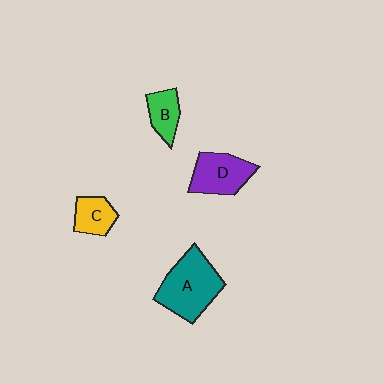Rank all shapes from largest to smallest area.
From largest to smallest: A (teal), D (purple), C (yellow), B (green).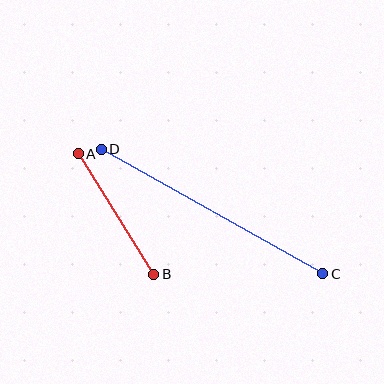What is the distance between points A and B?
The distance is approximately 142 pixels.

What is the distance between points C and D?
The distance is approximately 254 pixels.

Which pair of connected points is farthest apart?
Points C and D are farthest apart.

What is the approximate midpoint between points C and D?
The midpoint is at approximately (212, 211) pixels.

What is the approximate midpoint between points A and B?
The midpoint is at approximately (116, 214) pixels.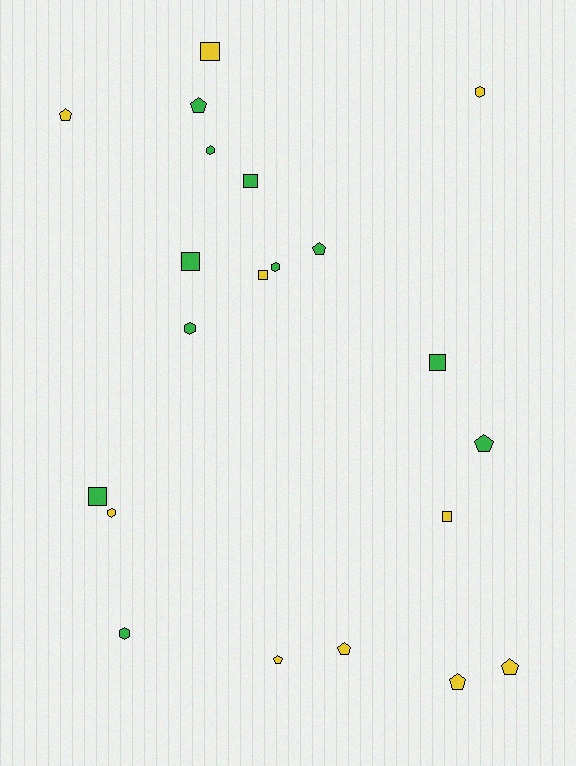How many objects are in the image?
There are 21 objects.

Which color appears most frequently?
Green, with 11 objects.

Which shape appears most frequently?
Pentagon, with 8 objects.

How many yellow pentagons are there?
There are 5 yellow pentagons.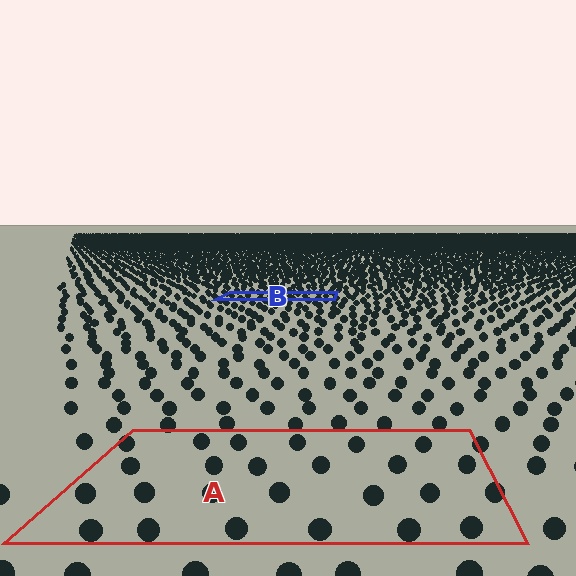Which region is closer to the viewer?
Region A is closer. The texture elements there are larger and more spread out.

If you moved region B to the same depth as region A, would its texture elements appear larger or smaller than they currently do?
They would appear larger. At a closer depth, the same texture elements are projected at a bigger on-screen size.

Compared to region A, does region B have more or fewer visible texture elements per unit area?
Region B has more texture elements per unit area — they are packed more densely because it is farther away.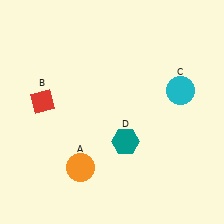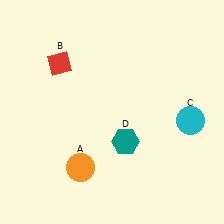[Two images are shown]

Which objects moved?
The objects that moved are: the red diamond (B), the cyan circle (C).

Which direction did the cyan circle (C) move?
The cyan circle (C) moved down.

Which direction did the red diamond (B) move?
The red diamond (B) moved up.